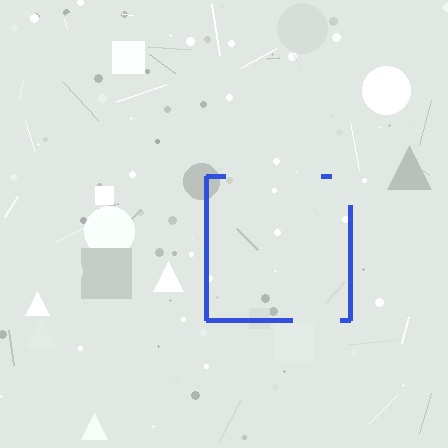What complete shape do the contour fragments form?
The contour fragments form a square.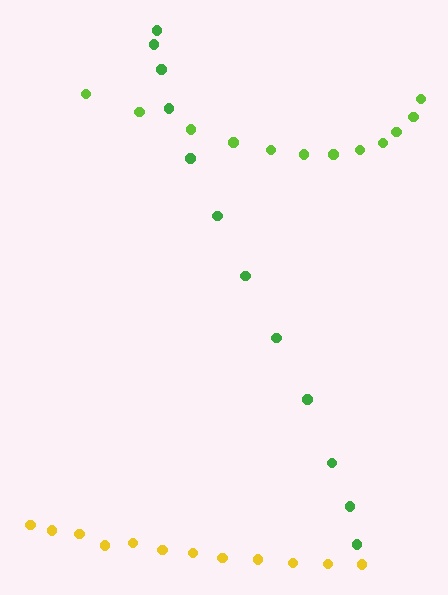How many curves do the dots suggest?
There are 3 distinct paths.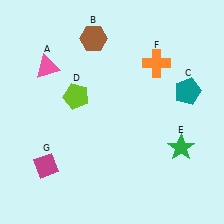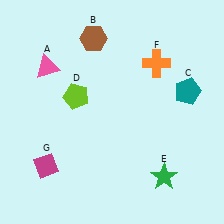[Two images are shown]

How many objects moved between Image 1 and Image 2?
1 object moved between the two images.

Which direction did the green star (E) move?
The green star (E) moved down.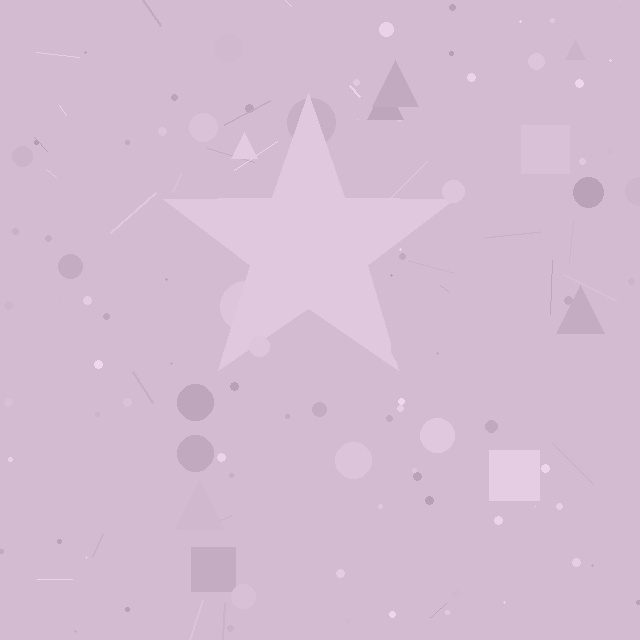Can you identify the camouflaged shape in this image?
The camouflaged shape is a star.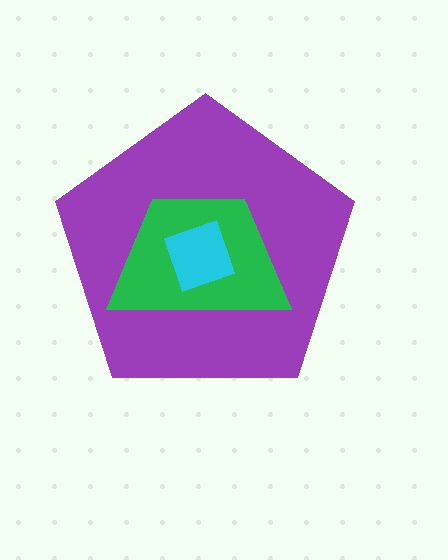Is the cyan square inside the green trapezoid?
Yes.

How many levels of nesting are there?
3.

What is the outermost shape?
The purple pentagon.